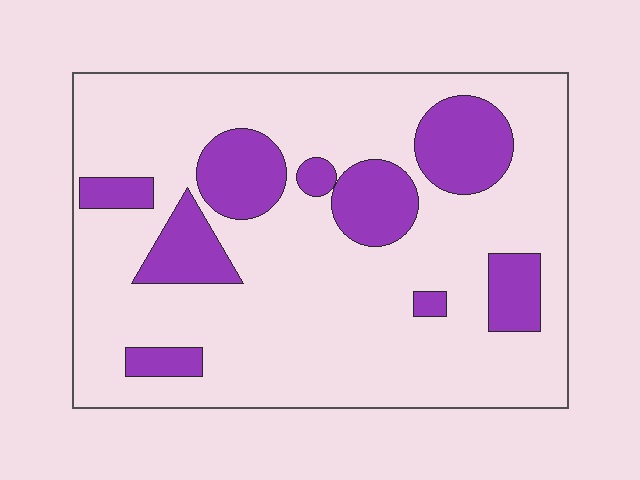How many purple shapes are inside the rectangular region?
9.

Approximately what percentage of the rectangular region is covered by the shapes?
Approximately 20%.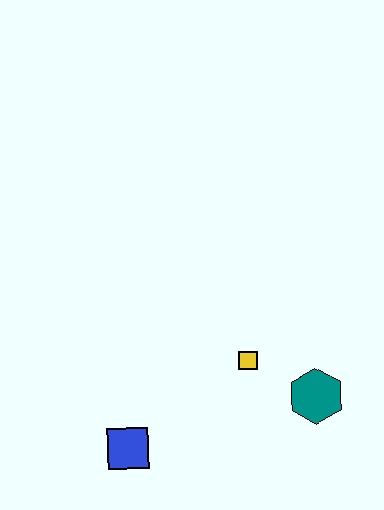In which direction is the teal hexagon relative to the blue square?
The teal hexagon is to the right of the blue square.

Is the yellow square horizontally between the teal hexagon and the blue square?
Yes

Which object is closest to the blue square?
The yellow square is closest to the blue square.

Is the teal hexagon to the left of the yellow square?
No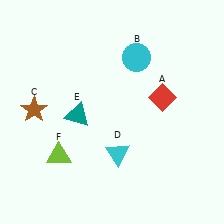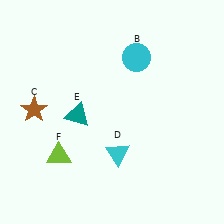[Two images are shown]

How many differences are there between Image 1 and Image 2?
There is 1 difference between the two images.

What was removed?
The red diamond (A) was removed in Image 2.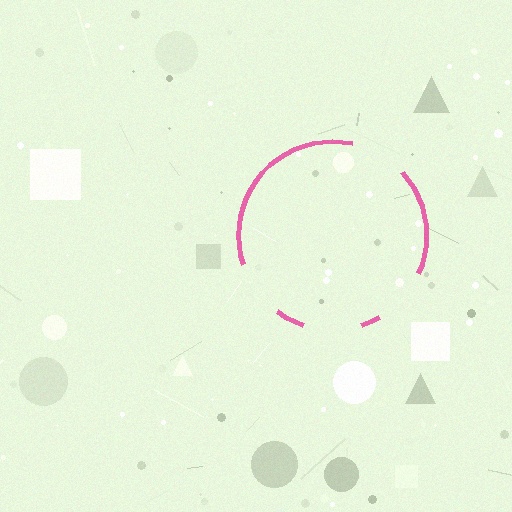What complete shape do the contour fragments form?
The contour fragments form a circle.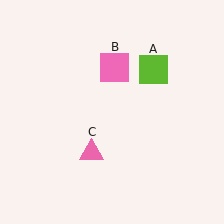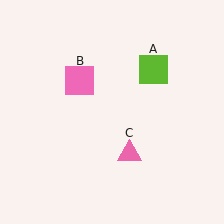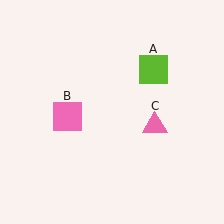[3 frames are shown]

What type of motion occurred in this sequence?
The pink square (object B), pink triangle (object C) rotated counterclockwise around the center of the scene.